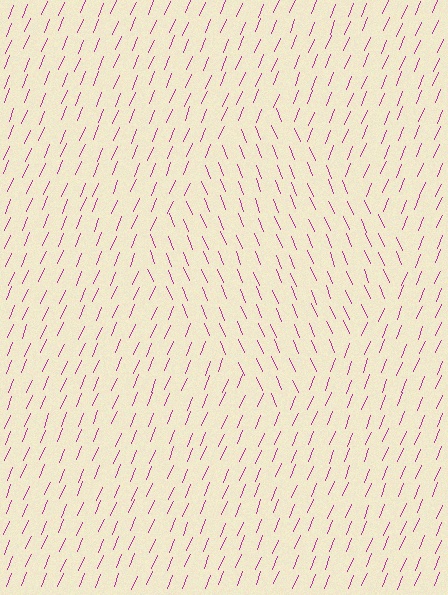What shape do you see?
I see a diamond.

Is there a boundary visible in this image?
Yes, there is a texture boundary formed by a change in line orientation.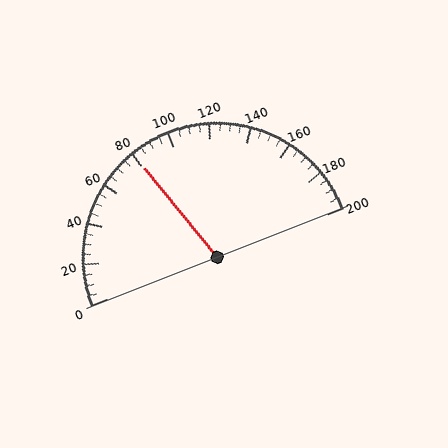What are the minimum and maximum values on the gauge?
The gauge ranges from 0 to 200.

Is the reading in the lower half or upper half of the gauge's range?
The reading is in the lower half of the range (0 to 200).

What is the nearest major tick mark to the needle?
The nearest major tick mark is 80.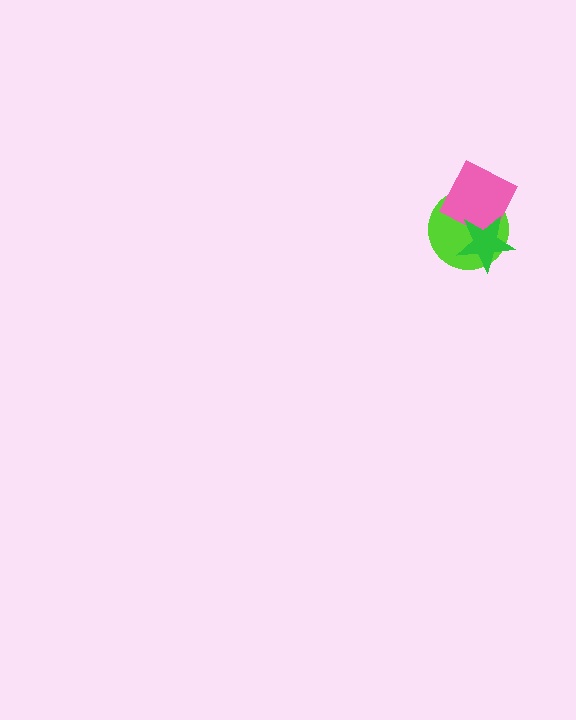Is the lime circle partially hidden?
Yes, it is partially covered by another shape.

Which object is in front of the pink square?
The green star is in front of the pink square.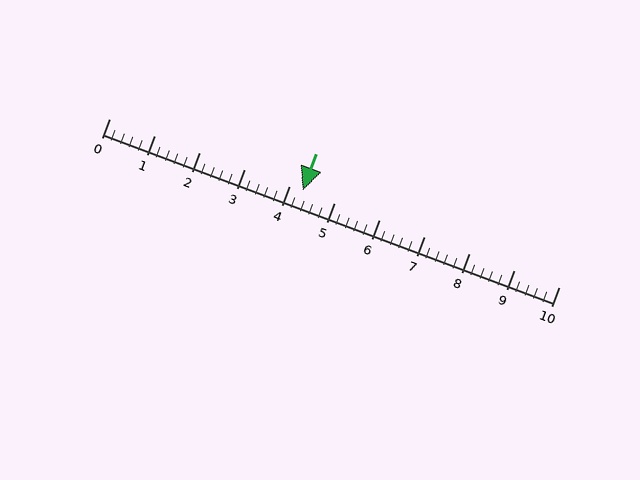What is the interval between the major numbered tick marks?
The major tick marks are spaced 1 units apart.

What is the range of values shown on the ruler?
The ruler shows values from 0 to 10.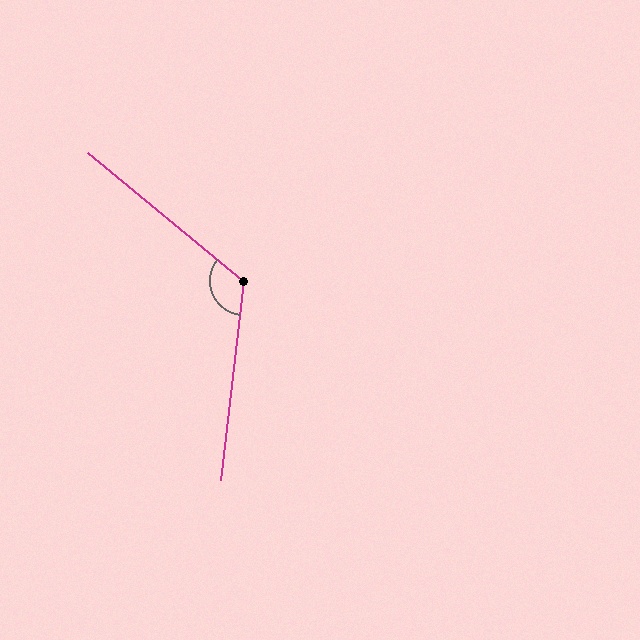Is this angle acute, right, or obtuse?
It is obtuse.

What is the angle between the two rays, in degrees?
Approximately 123 degrees.